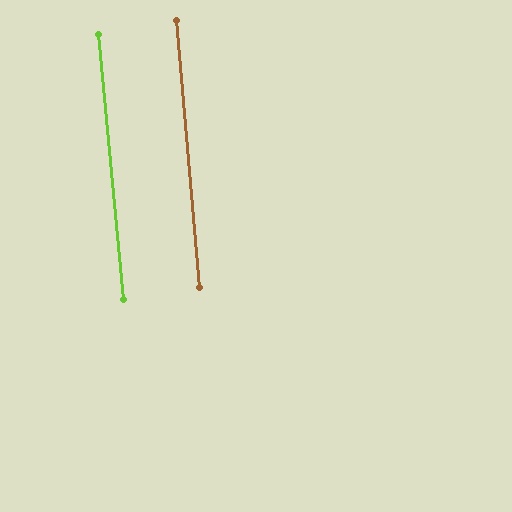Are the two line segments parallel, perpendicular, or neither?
Parallel — their directions differ by only 0.5°.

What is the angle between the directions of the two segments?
Approximately 1 degree.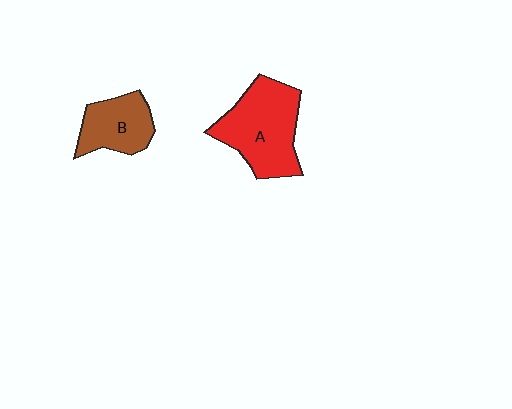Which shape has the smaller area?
Shape B (brown).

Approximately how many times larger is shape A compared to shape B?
Approximately 1.6 times.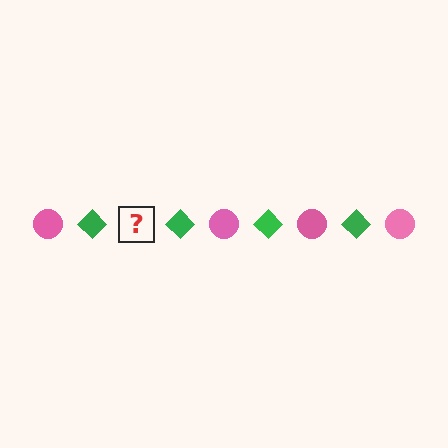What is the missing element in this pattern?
The missing element is a pink circle.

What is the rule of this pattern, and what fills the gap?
The rule is that the pattern alternates between pink circle and green diamond. The gap should be filled with a pink circle.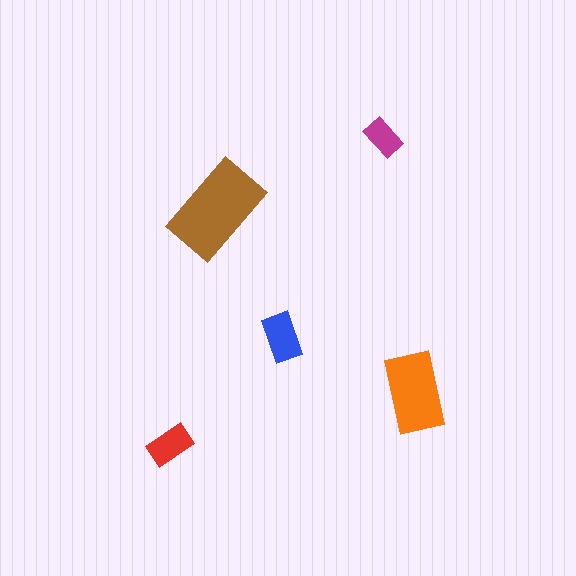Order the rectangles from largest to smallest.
the brown one, the orange one, the blue one, the red one, the magenta one.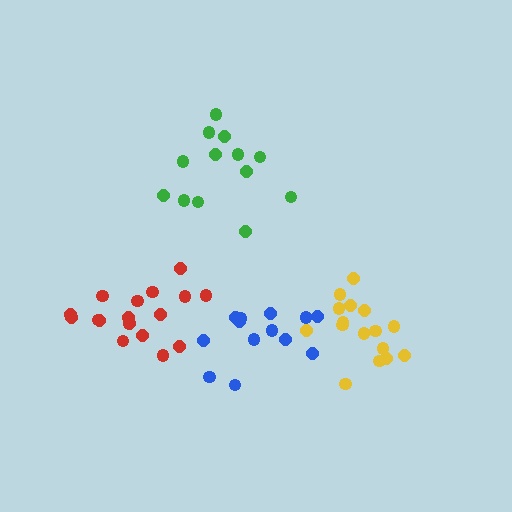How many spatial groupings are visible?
There are 4 spatial groupings.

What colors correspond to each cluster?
The clusters are colored: green, yellow, blue, red.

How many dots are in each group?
Group 1: 13 dots, Group 2: 16 dots, Group 3: 13 dots, Group 4: 18 dots (60 total).